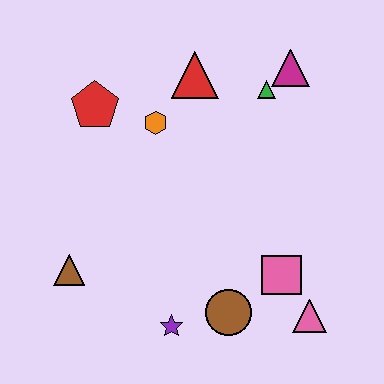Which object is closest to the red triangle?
The orange hexagon is closest to the red triangle.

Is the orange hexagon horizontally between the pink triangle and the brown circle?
No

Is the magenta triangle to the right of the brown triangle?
Yes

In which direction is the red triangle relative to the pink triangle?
The red triangle is above the pink triangle.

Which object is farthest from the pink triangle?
The red pentagon is farthest from the pink triangle.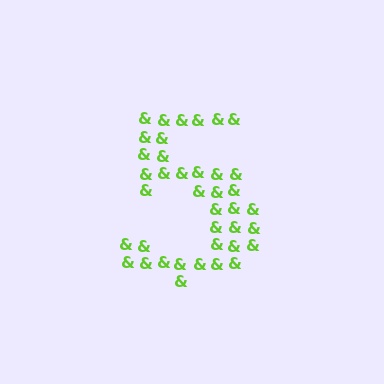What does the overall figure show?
The overall figure shows the digit 5.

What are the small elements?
The small elements are ampersands.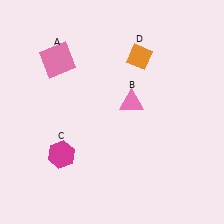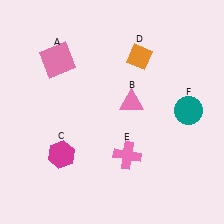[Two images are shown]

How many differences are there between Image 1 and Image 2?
There are 2 differences between the two images.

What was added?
A pink cross (E), a teal circle (F) were added in Image 2.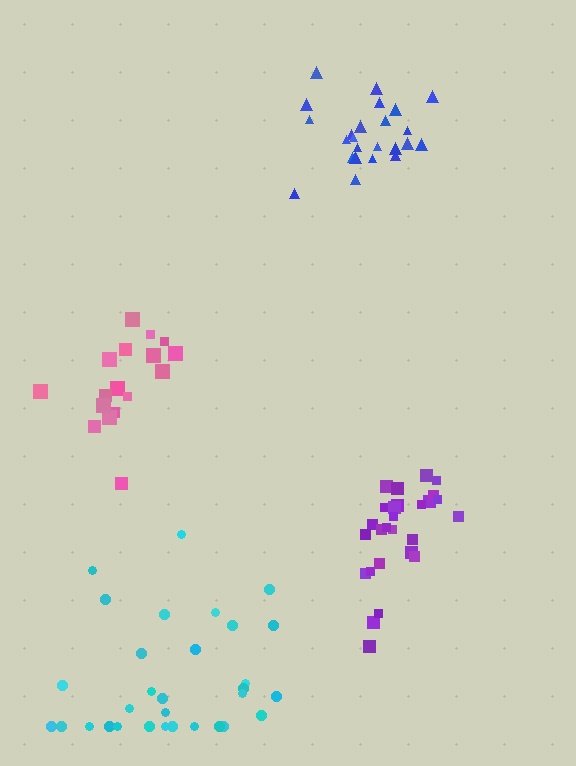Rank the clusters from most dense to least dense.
blue, purple, pink, cyan.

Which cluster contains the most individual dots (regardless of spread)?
Cyan (31).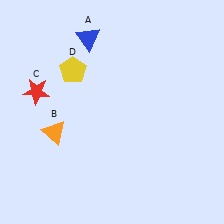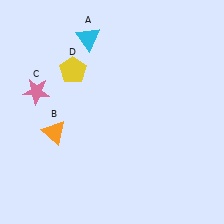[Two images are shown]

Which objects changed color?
A changed from blue to cyan. C changed from red to pink.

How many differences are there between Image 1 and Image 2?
There are 2 differences between the two images.